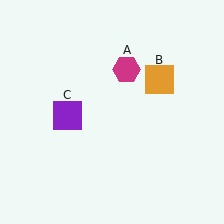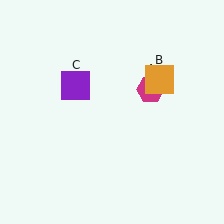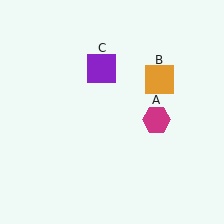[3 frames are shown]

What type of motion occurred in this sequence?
The magenta hexagon (object A), purple square (object C) rotated clockwise around the center of the scene.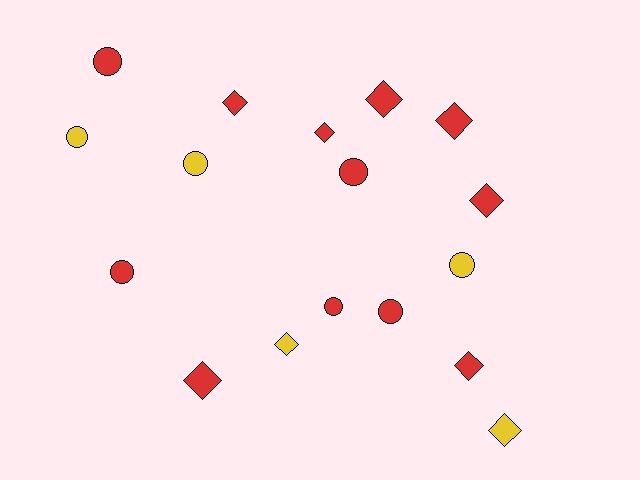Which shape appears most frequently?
Diamond, with 9 objects.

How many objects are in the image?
There are 17 objects.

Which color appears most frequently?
Red, with 12 objects.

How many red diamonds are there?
There are 7 red diamonds.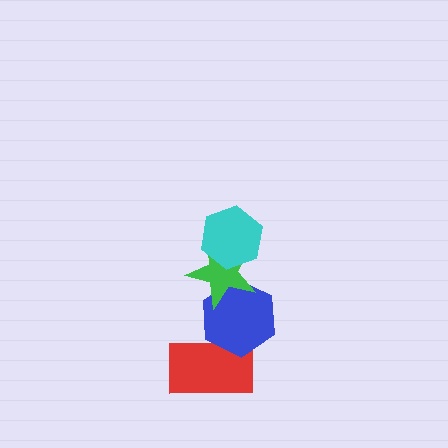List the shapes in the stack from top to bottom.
From top to bottom: the cyan hexagon, the green star, the blue hexagon, the red rectangle.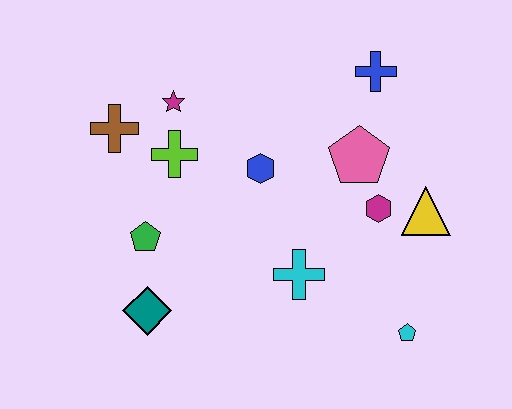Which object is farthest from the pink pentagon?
The teal diamond is farthest from the pink pentagon.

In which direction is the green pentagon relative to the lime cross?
The green pentagon is below the lime cross.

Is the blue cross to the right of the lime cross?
Yes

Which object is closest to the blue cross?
The pink pentagon is closest to the blue cross.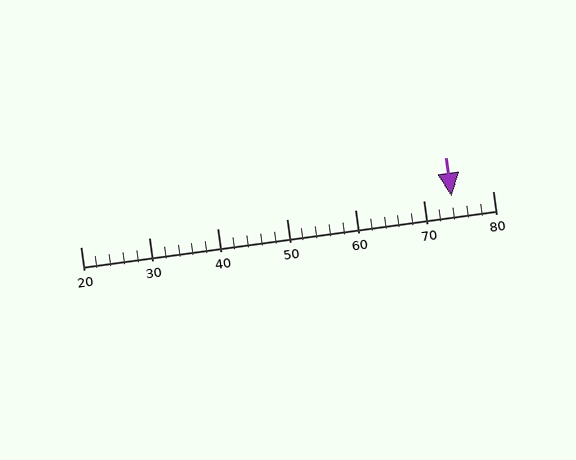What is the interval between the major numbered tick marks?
The major tick marks are spaced 10 units apart.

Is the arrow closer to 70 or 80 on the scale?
The arrow is closer to 70.